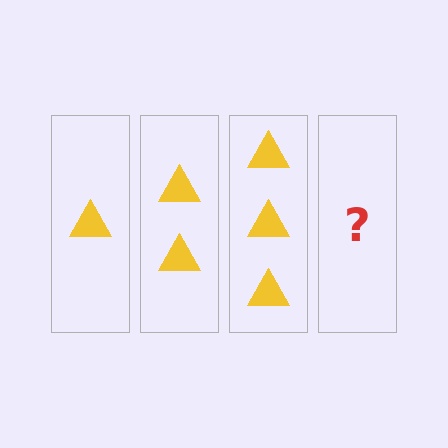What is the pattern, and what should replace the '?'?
The pattern is that each step adds one more triangle. The '?' should be 4 triangles.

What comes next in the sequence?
The next element should be 4 triangles.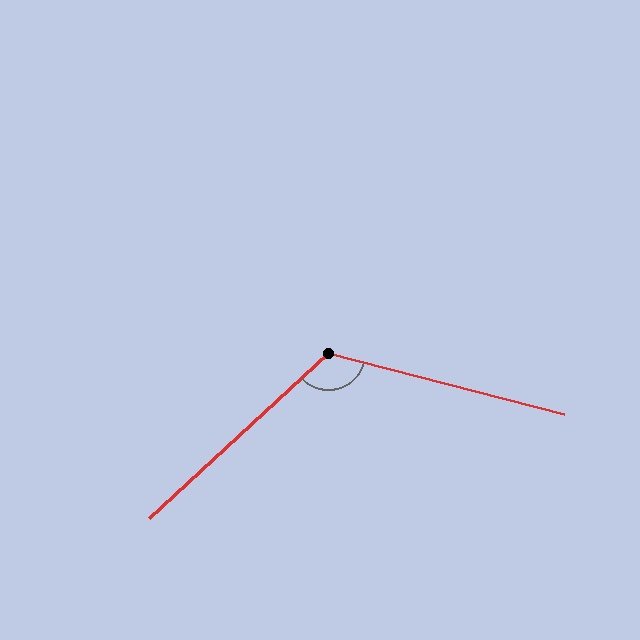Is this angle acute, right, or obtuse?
It is obtuse.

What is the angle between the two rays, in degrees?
Approximately 123 degrees.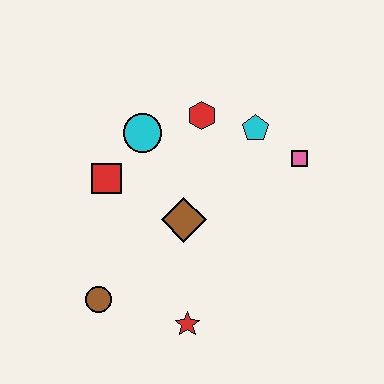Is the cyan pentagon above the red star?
Yes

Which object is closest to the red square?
The cyan circle is closest to the red square.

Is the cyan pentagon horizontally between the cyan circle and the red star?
No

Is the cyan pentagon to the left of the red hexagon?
No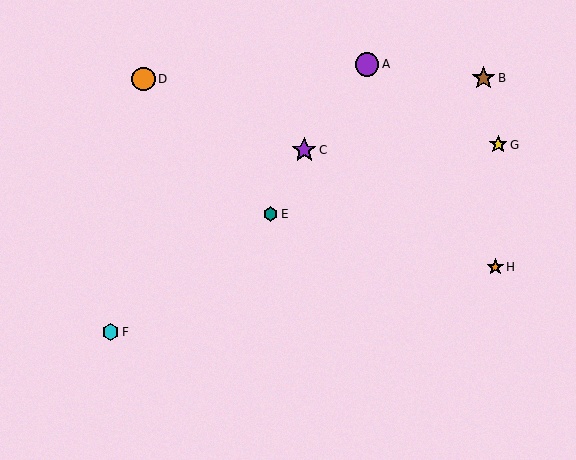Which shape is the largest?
The purple star (labeled C) is the largest.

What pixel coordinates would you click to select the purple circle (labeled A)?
Click at (367, 64) to select the purple circle A.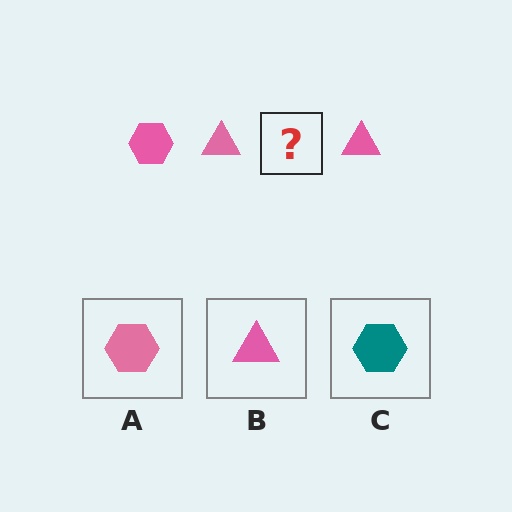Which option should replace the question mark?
Option A.